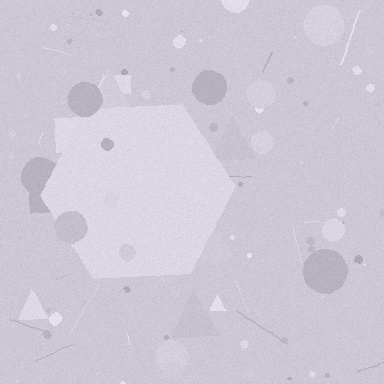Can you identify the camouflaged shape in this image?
The camouflaged shape is a hexagon.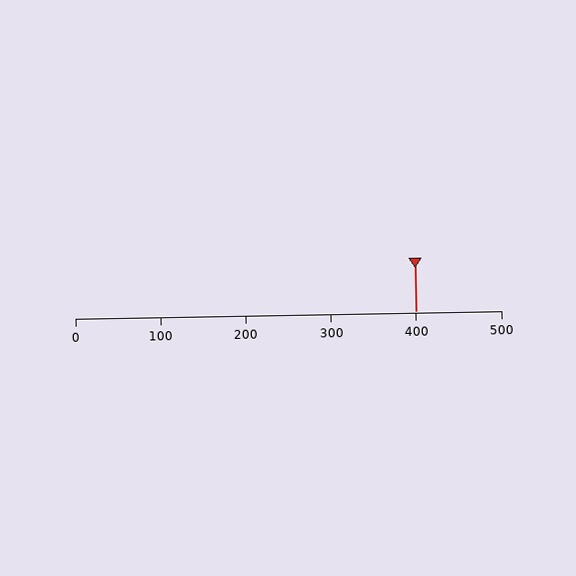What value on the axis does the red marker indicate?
The marker indicates approximately 400.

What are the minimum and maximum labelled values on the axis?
The axis runs from 0 to 500.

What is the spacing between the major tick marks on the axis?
The major ticks are spaced 100 apart.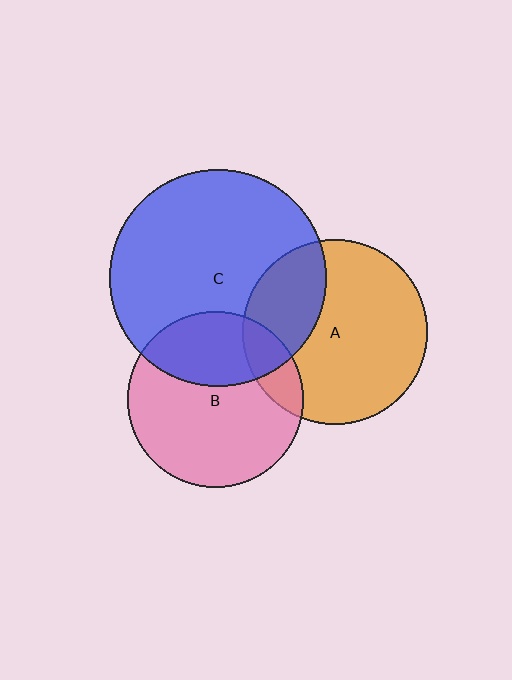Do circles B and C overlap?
Yes.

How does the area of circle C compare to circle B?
Approximately 1.5 times.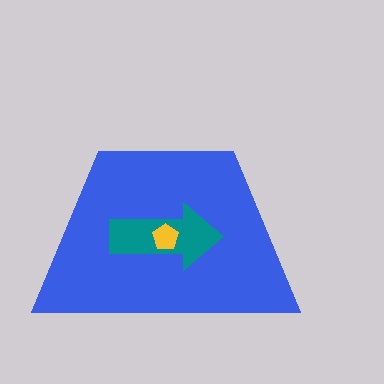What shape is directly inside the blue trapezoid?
The teal arrow.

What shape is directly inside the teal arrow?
The yellow pentagon.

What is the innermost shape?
The yellow pentagon.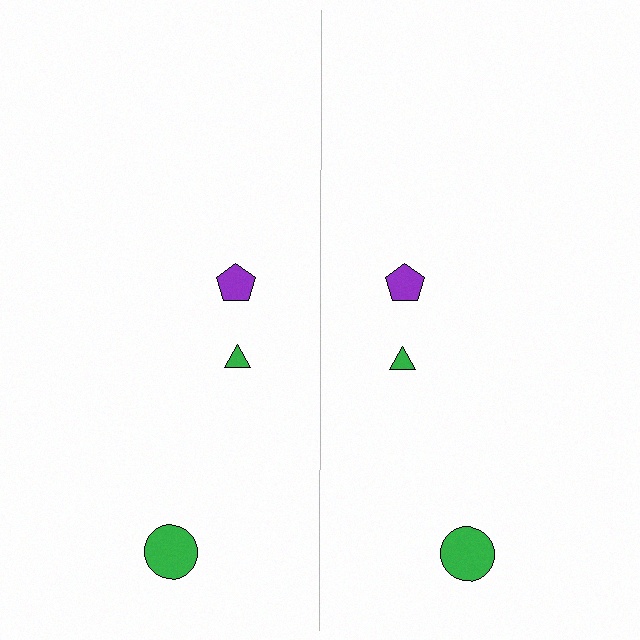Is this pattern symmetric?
Yes, this pattern has bilateral (reflection) symmetry.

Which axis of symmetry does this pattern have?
The pattern has a vertical axis of symmetry running through the center of the image.